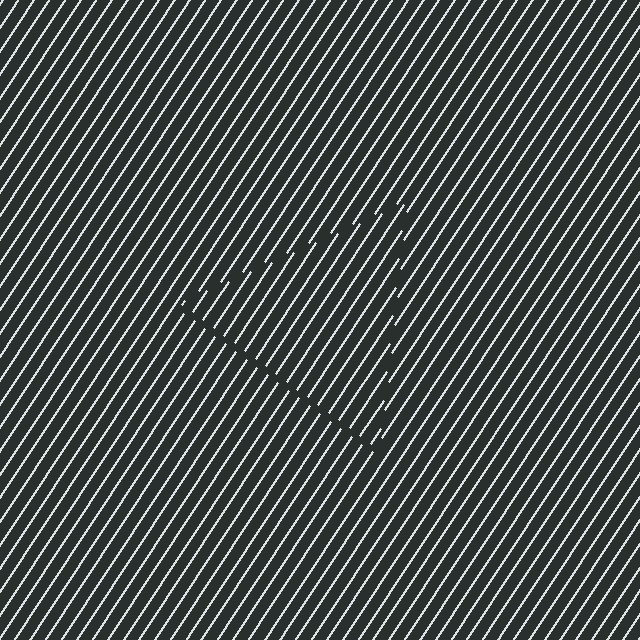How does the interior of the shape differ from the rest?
The interior of the shape contains the same grating, shifted by half a period — the contour is defined by the phase discontinuity where line-ends from the inner and outer gratings abut.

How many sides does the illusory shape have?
3 sides — the line-ends trace a triangle.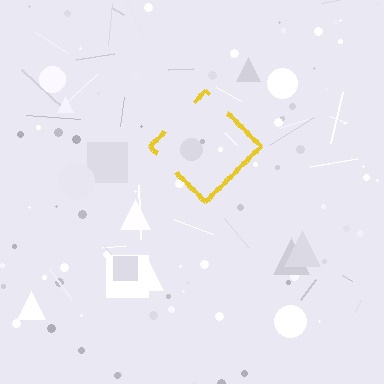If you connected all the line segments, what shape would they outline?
They would outline a diamond.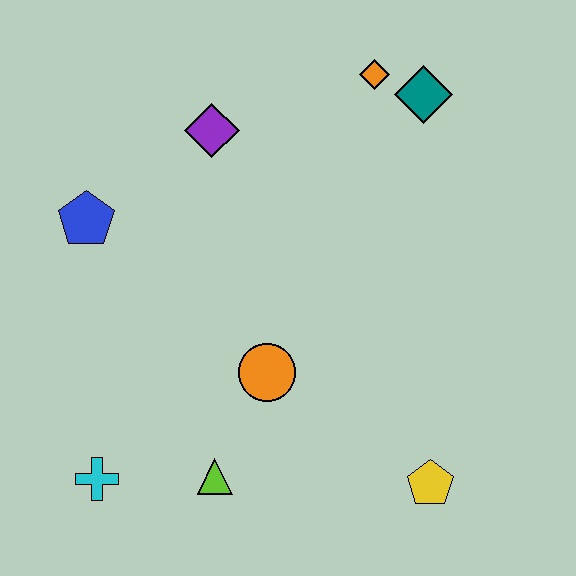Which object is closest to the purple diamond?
The blue pentagon is closest to the purple diamond.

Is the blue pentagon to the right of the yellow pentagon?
No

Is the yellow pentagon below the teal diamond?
Yes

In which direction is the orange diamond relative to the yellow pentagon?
The orange diamond is above the yellow pentagon.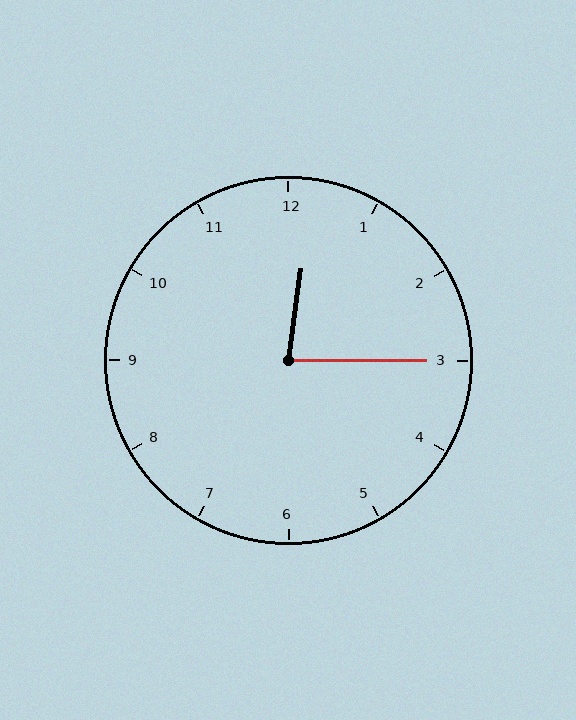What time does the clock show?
12:15.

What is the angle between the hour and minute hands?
Approximately 82 degrees.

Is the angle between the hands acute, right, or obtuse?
It is acute.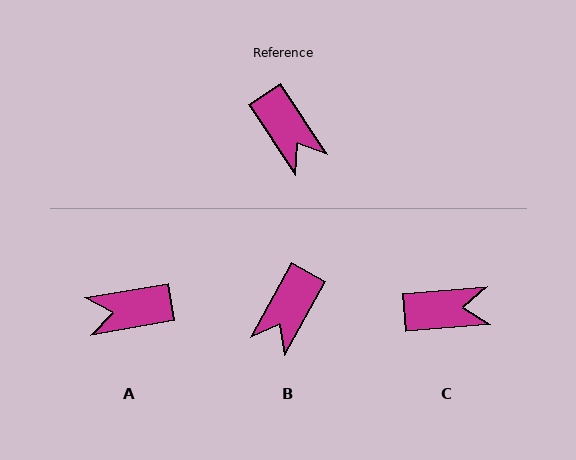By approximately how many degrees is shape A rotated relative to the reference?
Approximately 114 degrees clockwise.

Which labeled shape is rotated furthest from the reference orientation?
A, about 114 degrees away.